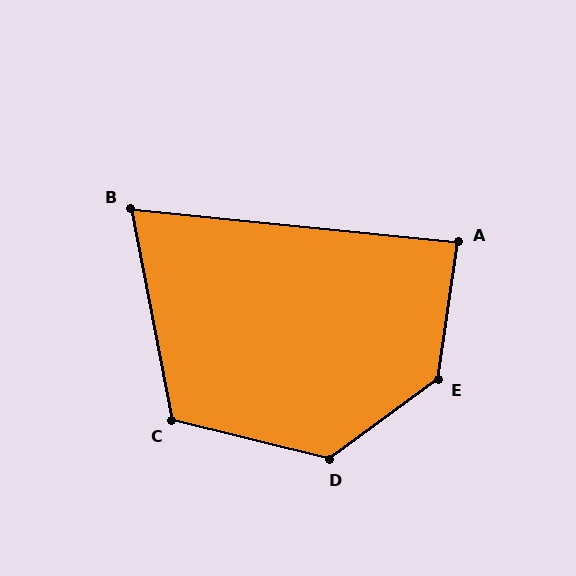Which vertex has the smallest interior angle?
B, at approximately 73 degrees.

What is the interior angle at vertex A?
Approximately 88 degrees (approximately right).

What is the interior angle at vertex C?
Approximately 115 degrees (obtuse).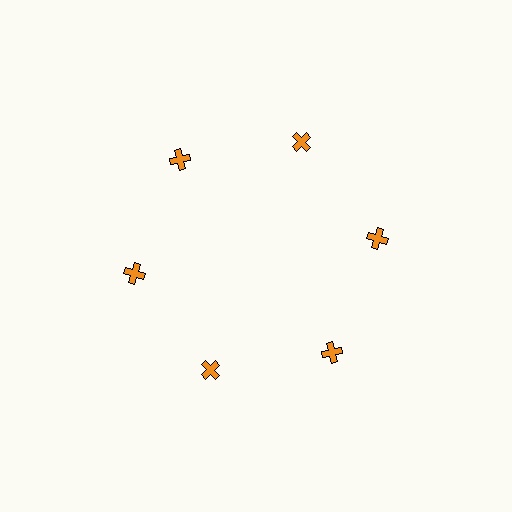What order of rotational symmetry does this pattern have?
This pattern has 6-fold rotational symmetry.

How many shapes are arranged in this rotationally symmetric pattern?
There are 6 shapes, arranged in 6 groups of 1.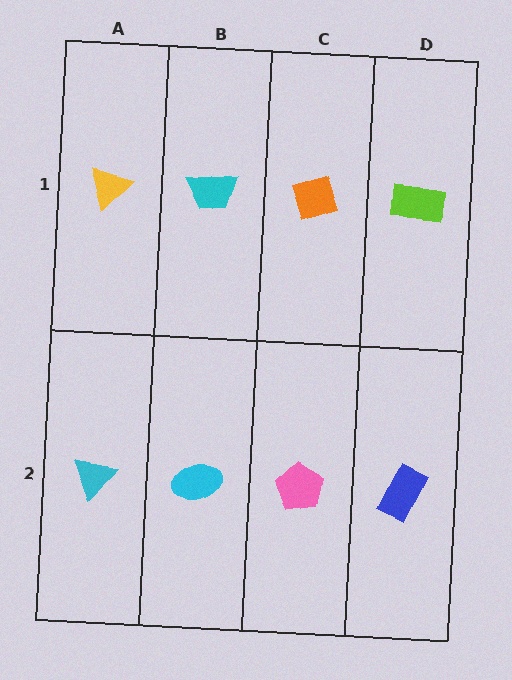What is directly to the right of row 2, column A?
A cyan ellipse.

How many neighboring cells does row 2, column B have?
3.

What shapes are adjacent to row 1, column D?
A blue rectangle (row 2, column D), an orange diamond (row 1, column C).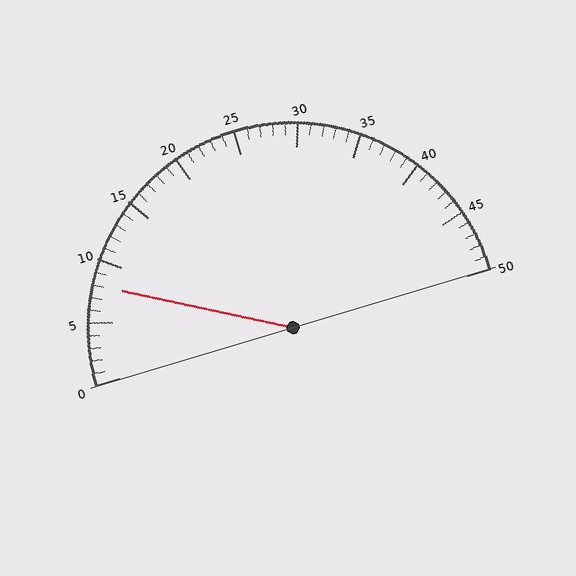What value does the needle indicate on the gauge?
The needle indicates approximately 8.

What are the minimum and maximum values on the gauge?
The gauge ranges from 0 to 50.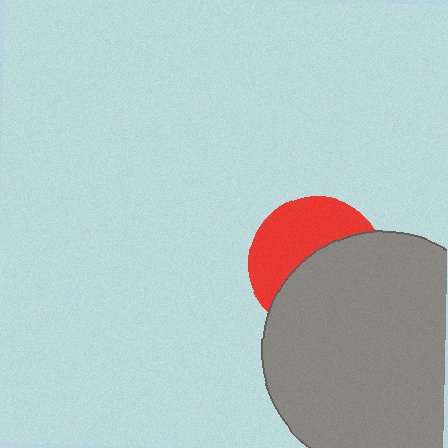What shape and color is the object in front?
The object in front is a gray circle.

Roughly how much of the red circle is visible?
About half of it is visible (roughly 45%).